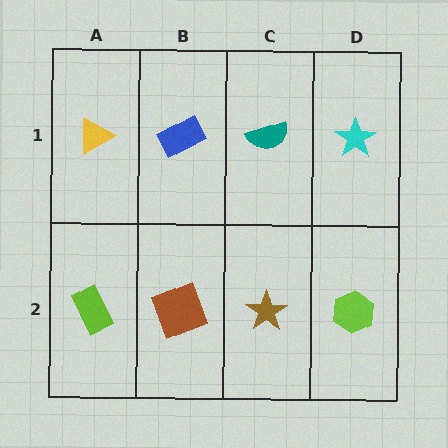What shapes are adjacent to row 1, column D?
A lime hexagon (row 2, column D), a teal semicircle (row 1, column C).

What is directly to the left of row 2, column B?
A lime rectangle.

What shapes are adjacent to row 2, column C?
A teal semicircle (row 1, column C), a brown square (row 2, column B), a lime hexagon (row 2, column D).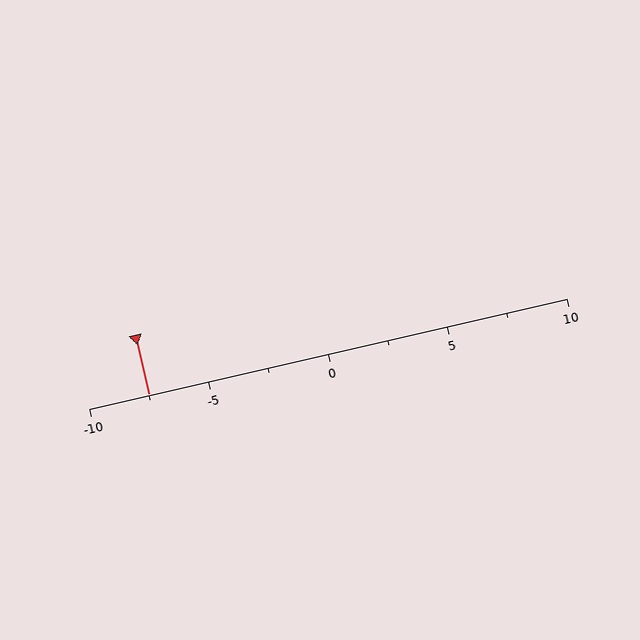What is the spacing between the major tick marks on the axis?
The major ticks are spaced 5 apart.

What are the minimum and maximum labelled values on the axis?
The axis runs from -10 to 10.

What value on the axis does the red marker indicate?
The marker indicates approximately -7.5.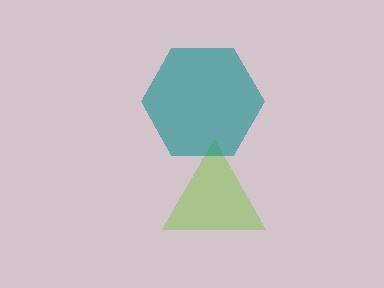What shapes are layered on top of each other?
The layered shapes are: a lime triangle, a teal hexagon.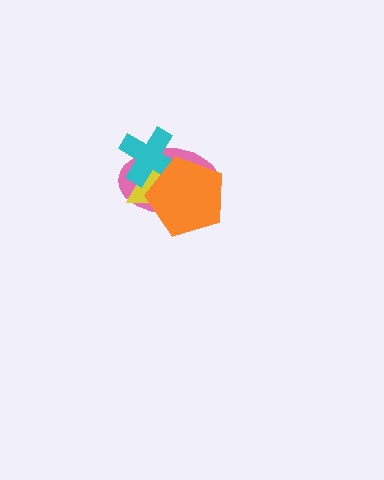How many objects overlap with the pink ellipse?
3 objects overlap with the pink ellipse.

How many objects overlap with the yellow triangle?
3 objects overlap with the yellow triangle.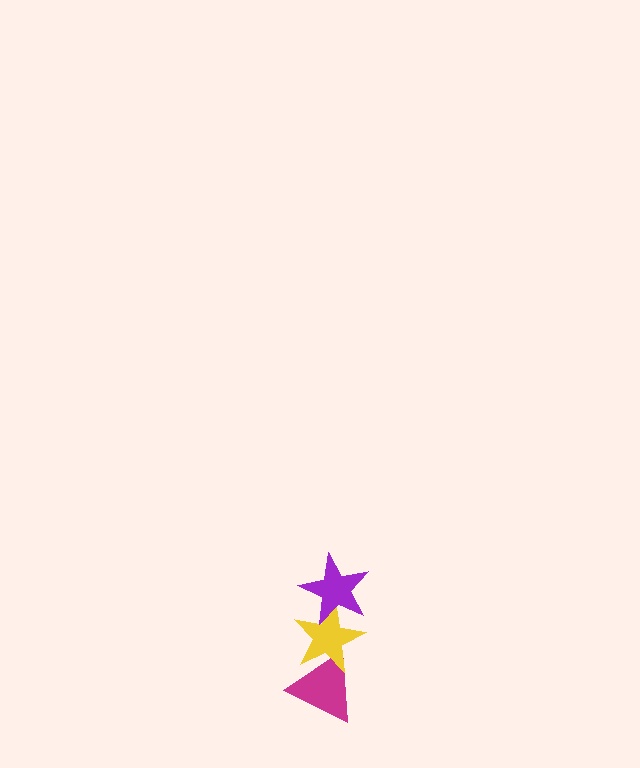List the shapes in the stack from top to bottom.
From top to bottom: the purple star, the yellow star, the magenta triangle.